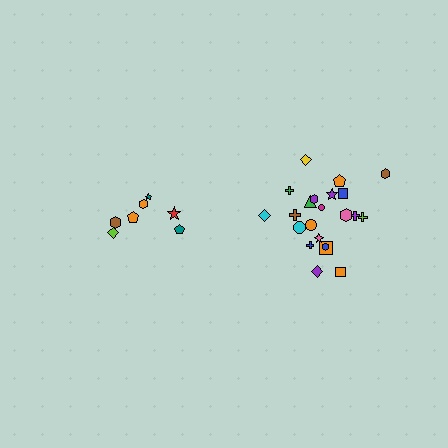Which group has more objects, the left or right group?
The right group.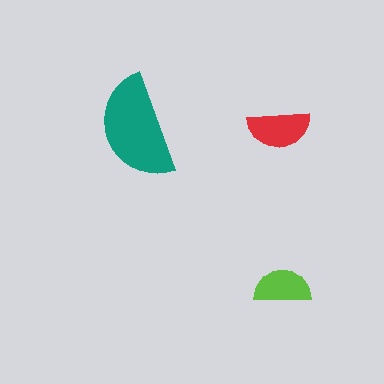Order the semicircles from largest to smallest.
the teal one, the red one, the lime one.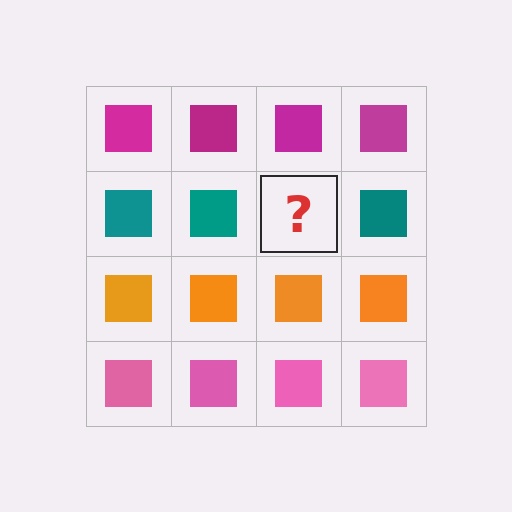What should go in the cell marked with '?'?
The missing cell should contain a teal square.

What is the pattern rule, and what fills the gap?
The rule is that each row has a consistent color. The gap should be filled with a teal square.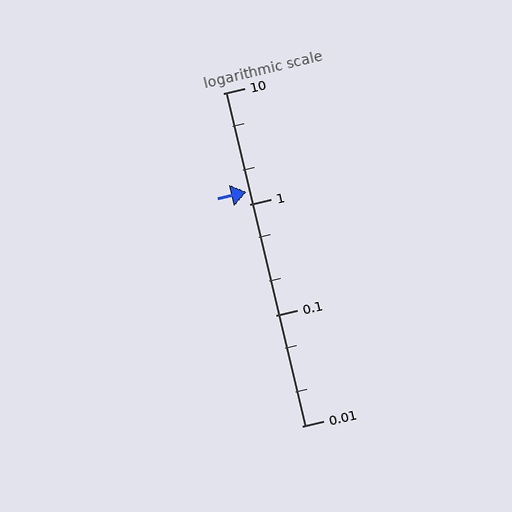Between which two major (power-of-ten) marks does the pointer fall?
The pointer is between 1 and 10.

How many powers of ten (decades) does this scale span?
The scale spans 3 decades, from 0.01 to 10.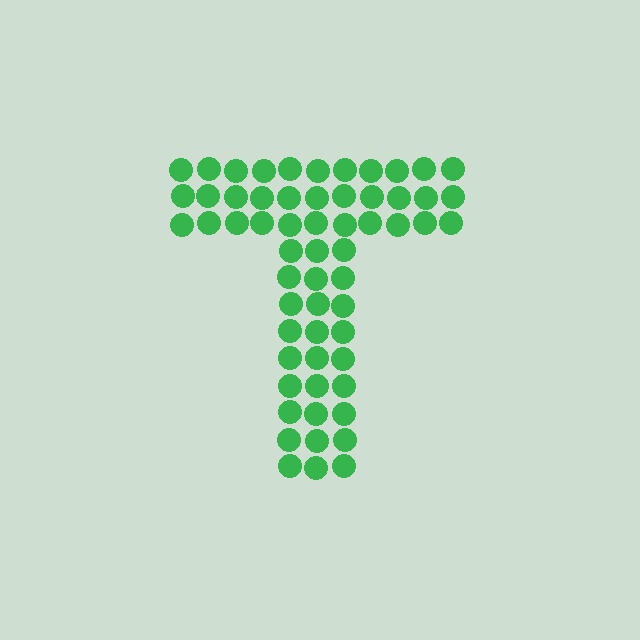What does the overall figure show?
The overall figure shows the letter T.